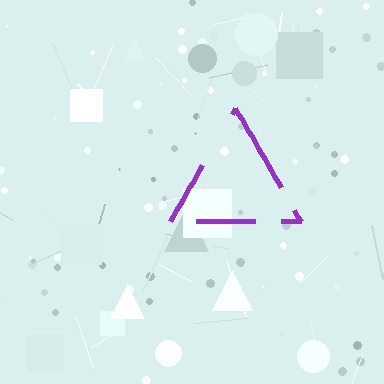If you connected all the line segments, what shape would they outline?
They would outline a triangle.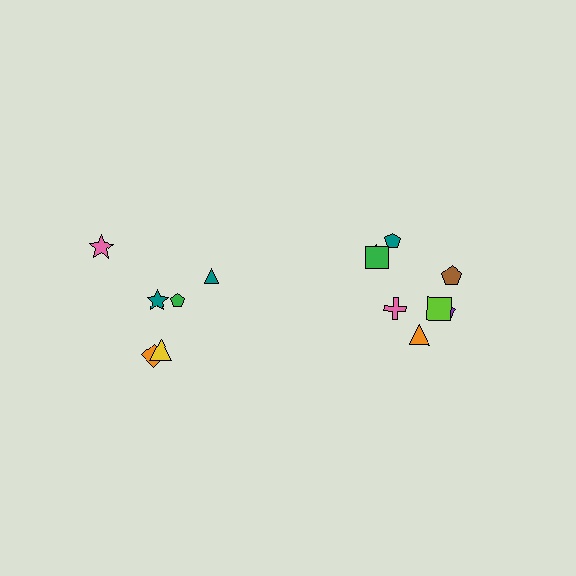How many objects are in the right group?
There are 8 objects.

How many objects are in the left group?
There are 6 objects.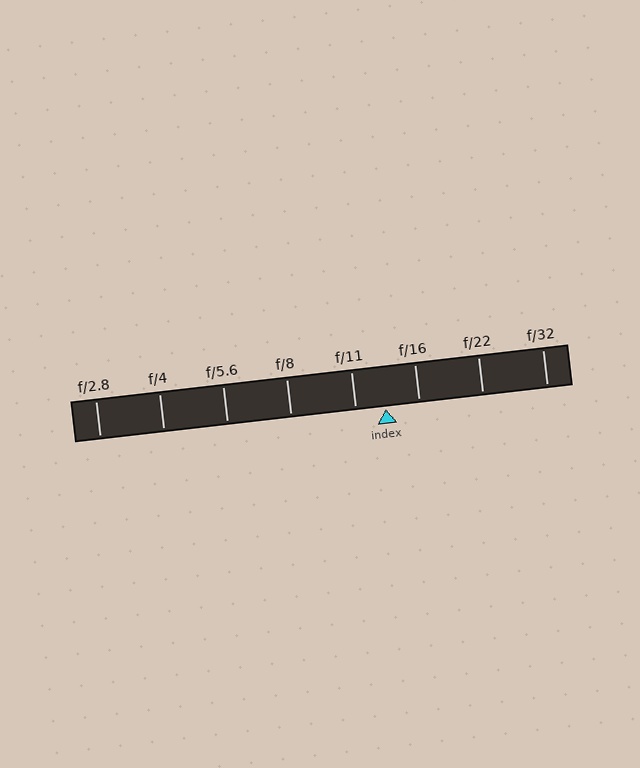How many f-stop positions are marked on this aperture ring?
There are 8 f-stop positions marked.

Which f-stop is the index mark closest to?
The index mark is closest to f/11.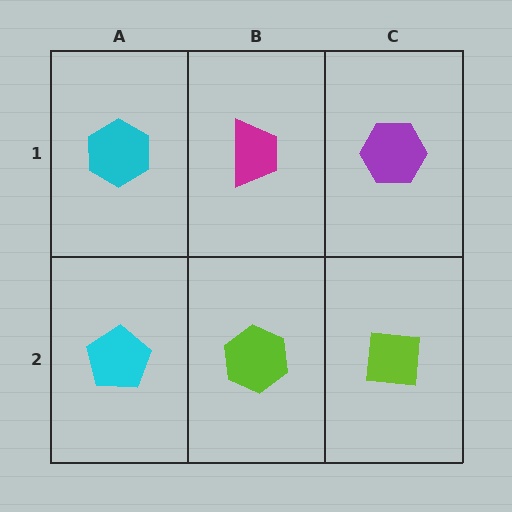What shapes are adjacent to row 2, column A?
A cyan hexagon (row 1, column A), a lime hexagon (row 2, column B).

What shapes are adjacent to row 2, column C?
A purple hexagon (row 1, column C), a lime hexagon (row 2, column B).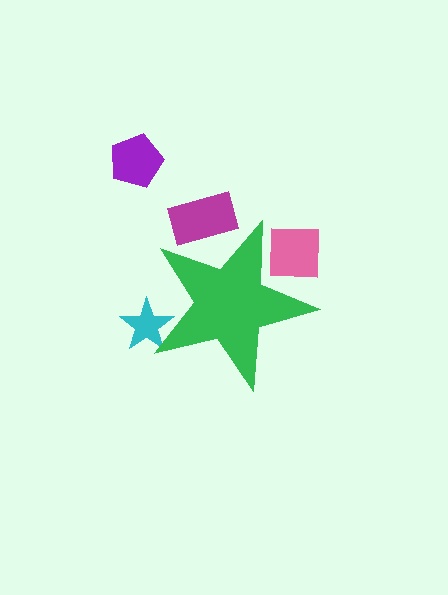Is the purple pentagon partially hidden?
No, the purple pentagon is fully visible.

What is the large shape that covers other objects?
A green star.